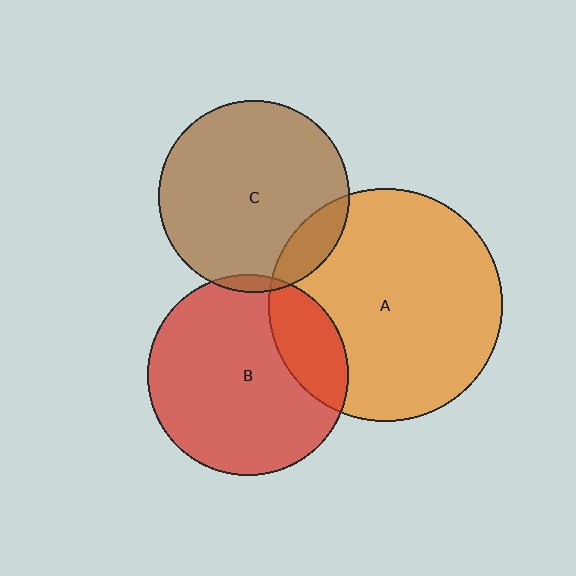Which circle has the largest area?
Circle A (orange).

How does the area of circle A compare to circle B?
Approximately 1.3 times.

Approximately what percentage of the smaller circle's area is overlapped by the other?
Approximately 20%.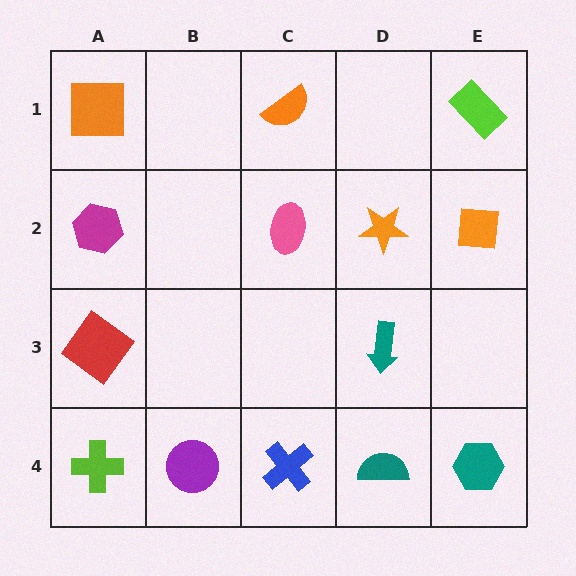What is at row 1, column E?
A lime rectangle.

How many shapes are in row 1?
3 shapes.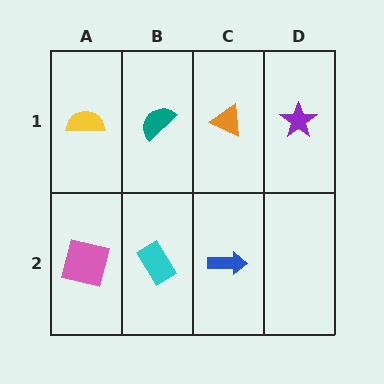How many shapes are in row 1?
4 shapes.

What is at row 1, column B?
A teal semicircle.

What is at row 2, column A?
A pink square.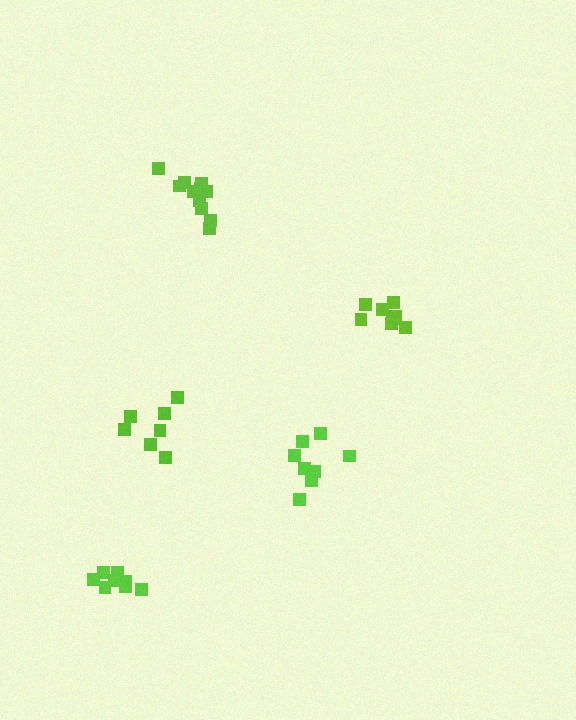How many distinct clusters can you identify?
There are 5 distinct clusters.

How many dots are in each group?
Group 1: 8 dots, Group 2: 12 dots, Group 3: 7 dots, Group 4: 8 dots, Group 5: 8 dots (43 total).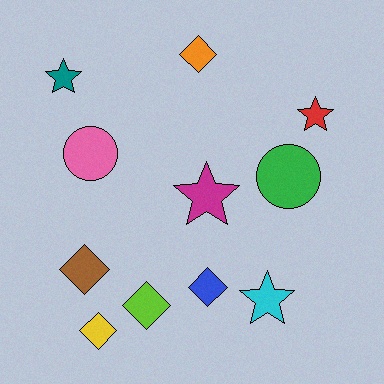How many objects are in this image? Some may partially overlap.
There are 11 objects.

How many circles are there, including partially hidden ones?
There are 2 circles.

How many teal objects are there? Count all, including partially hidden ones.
There is 1 teal object.